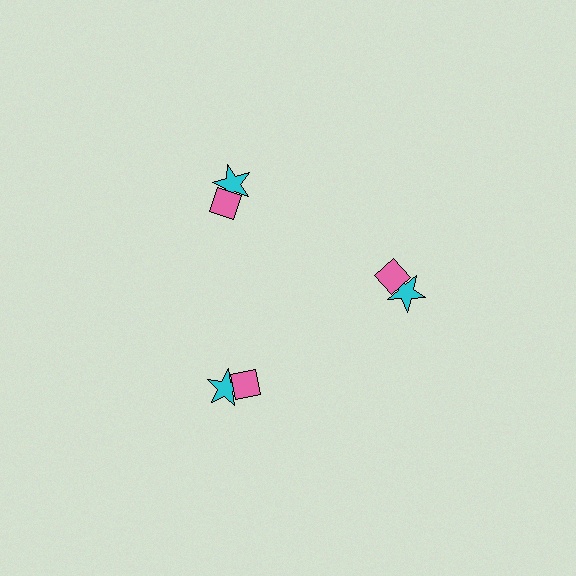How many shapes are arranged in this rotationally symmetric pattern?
There are 6 shapes, arranged in 3 groups of 2.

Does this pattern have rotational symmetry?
Yes, this pattern has 3-fold rotational symmetry. It looks the same after rotating 120 degrees around the center.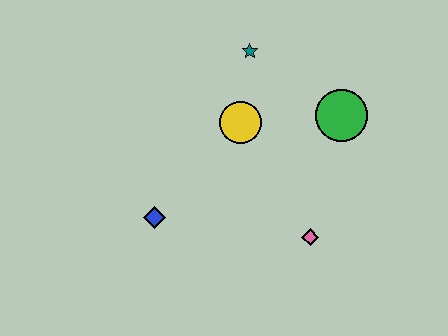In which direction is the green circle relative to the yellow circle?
The green circle is to the right of the yellow circle.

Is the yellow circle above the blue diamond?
Yes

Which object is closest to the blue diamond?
The yellow circle is closest to the blue diamond.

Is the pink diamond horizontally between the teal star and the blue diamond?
No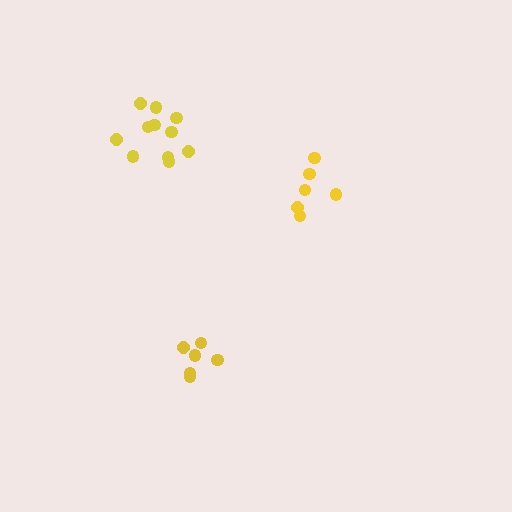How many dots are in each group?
Group 1: 6 dots, Group 2: 6 dots, Group 3: 11 dots (23 total).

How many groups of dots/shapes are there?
There are 3 groups.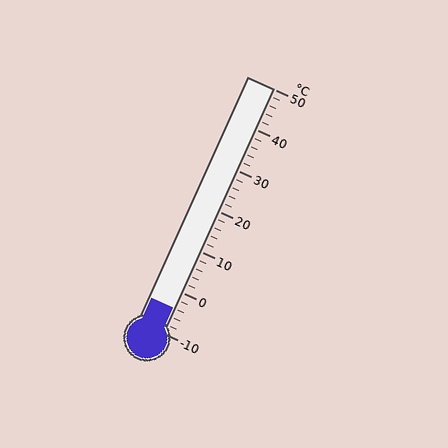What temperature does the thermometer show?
The thermometer shows approximately -4°C.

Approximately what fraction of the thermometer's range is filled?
The thermometer is filled to approximately 10% of its range.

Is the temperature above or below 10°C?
The temperature is below 10°C.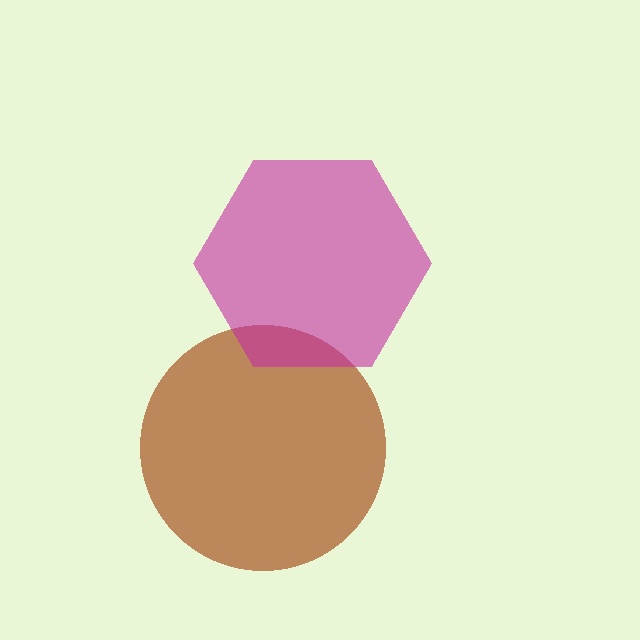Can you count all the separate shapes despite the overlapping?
Yes, there are 2 separate shapes.